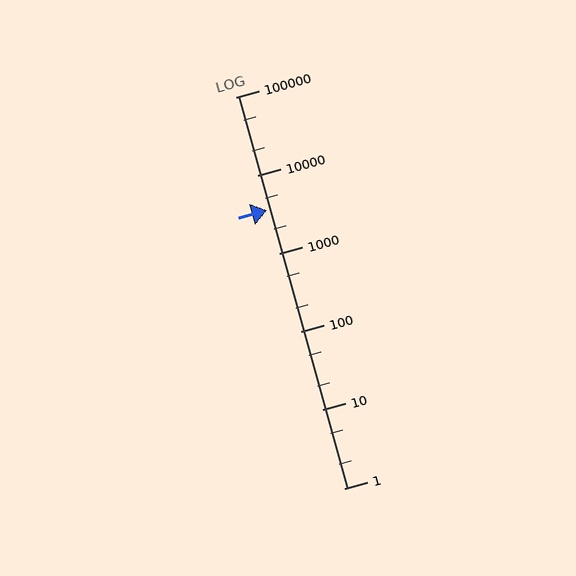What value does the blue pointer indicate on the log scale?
The pointer indicates approximately 3600.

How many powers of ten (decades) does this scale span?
The scale spans 5 decades, from 1 to 100000.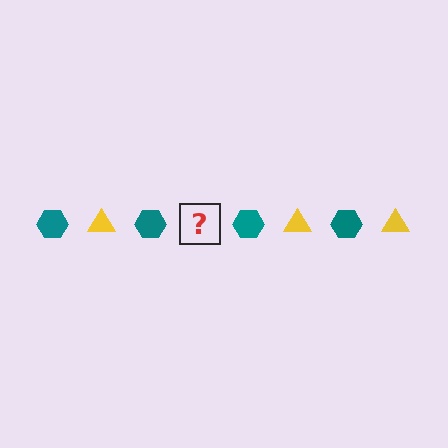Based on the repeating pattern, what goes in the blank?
The blank should be a yellow triangle.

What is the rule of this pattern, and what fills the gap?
The rule is that the pattern alternates between teal hexagon and yellow triangle. The gap should be filled with a yellow triangle.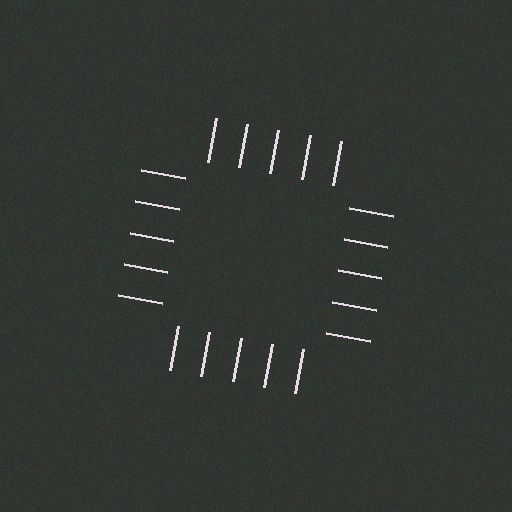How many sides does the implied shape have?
4 sides — the line-ends trace a square.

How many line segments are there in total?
20 — 5 along each of the 4 edges.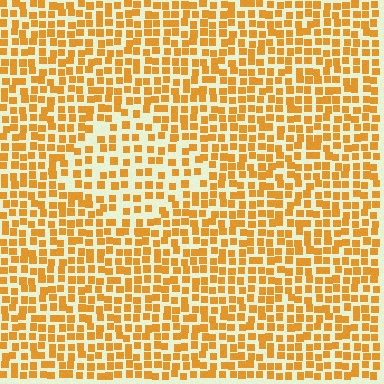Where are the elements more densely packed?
The elements are more densely packed outside the diamond boundary.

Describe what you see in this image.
The image contains small orange elements arranged at two different densities. A diamond-shaped region is visible where the elements are less densely packed than the surrounding area.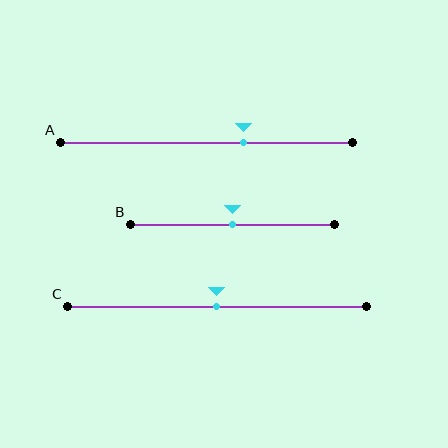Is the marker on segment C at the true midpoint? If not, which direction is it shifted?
Yes, the marker on segment C is at the true midpoint.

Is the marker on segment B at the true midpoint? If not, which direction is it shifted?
Yes, the marker on segment B is at the true midpoint.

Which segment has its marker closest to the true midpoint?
Segment B has its marker closest to the true midpoint.